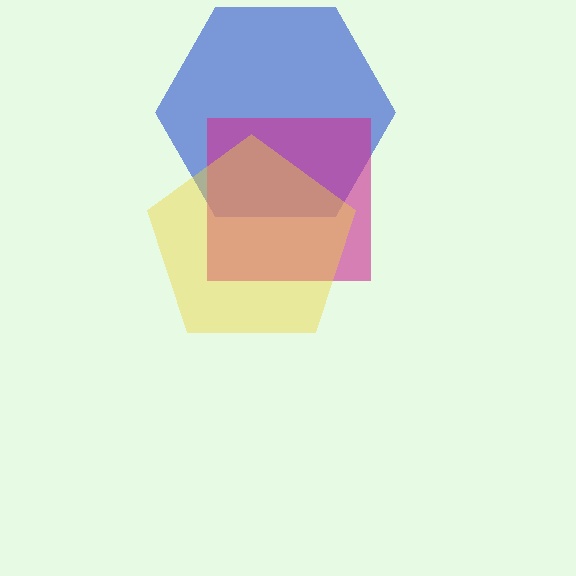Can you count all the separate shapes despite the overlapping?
Yes, there are 3 separate shapes.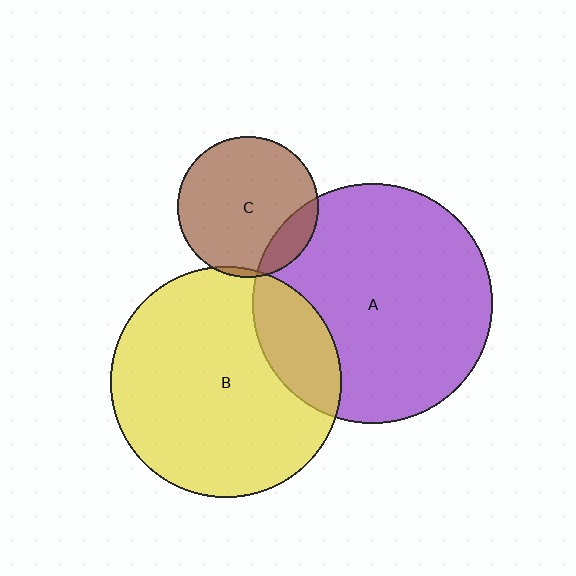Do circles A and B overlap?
Yes.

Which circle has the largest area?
Circle A (purple).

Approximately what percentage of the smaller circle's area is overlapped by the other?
Approximately 20%.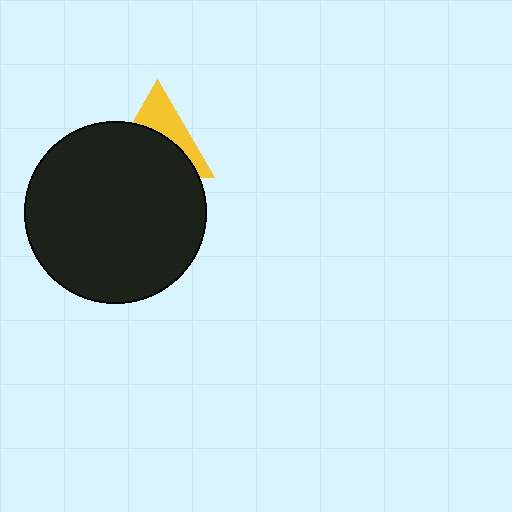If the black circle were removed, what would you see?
You would see the complete yellow triangle.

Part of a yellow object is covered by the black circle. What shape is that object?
It is a triangle.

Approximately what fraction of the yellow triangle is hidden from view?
Roughly 60% of the yellow triangle is hidden behind the black circle.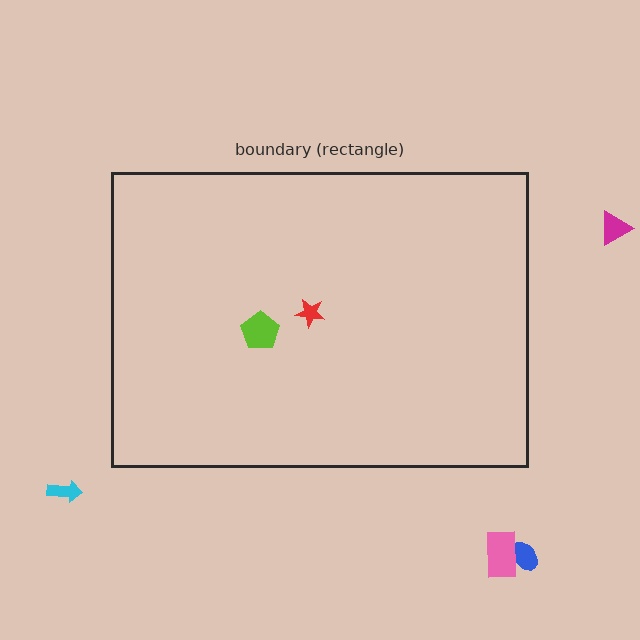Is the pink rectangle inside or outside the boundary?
Outside.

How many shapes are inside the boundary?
2 inside, 4 outside.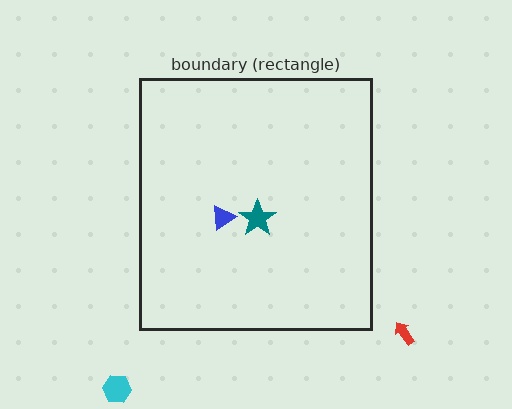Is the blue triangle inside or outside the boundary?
Inside.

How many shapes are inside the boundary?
2 inside, 2 outside.